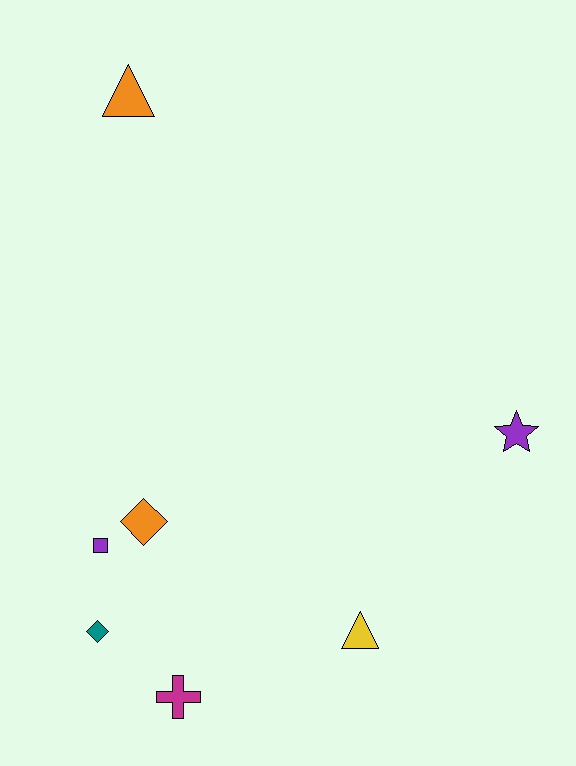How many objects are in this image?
There are 7 objects.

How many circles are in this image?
There are no circles.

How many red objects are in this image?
There are no red objects.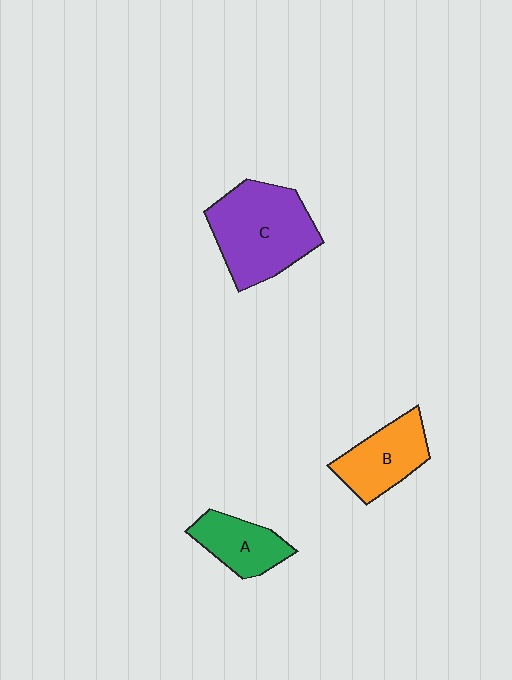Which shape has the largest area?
Shape C (purple).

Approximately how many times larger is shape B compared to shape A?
Approximately 1.2 times.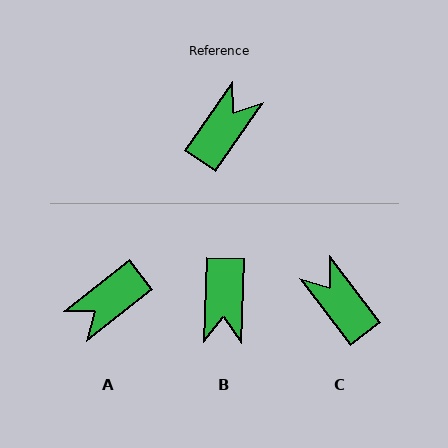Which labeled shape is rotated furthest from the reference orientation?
A, about 163 degrees away.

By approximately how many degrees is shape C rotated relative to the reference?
Approximately 72 degrees counter-clockwise.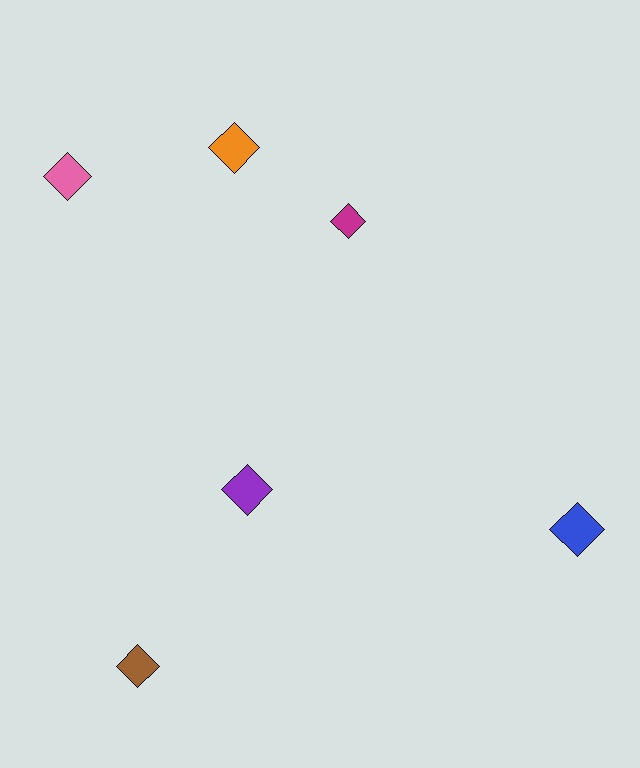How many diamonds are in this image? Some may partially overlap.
There are 6 diamonds.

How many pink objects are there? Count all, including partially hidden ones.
There is 1 pink object.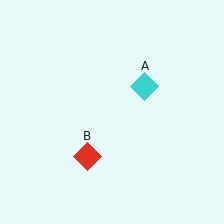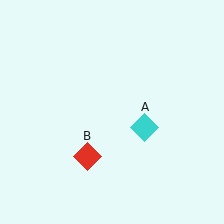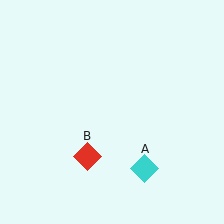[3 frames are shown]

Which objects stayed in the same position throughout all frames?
Red diamond (object B) remained stationary.